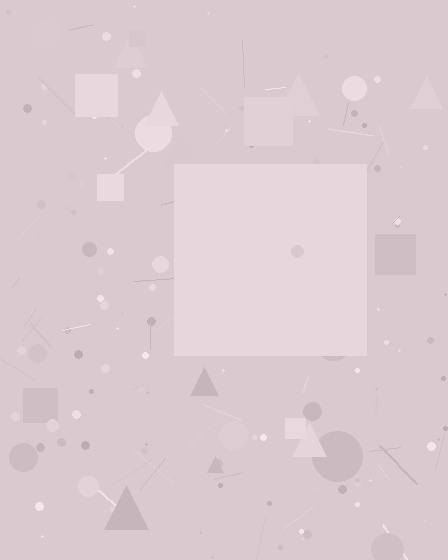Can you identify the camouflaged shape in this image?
The camouflaged shape is a square.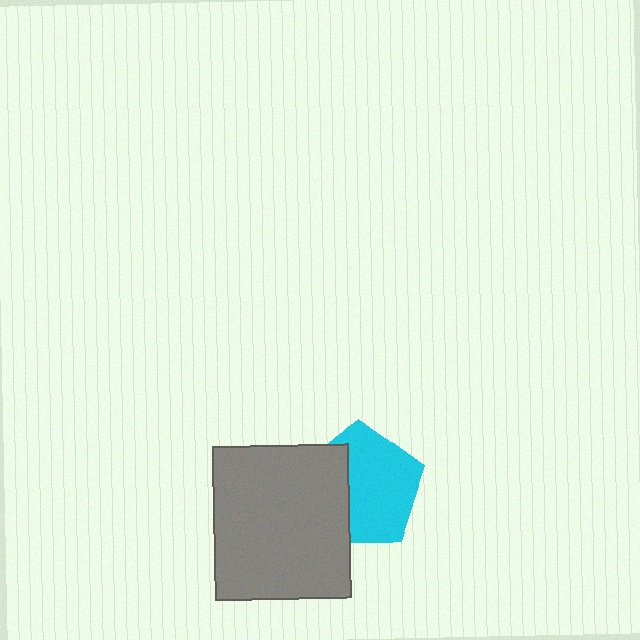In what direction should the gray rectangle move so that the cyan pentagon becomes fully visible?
The gray rectangle should move left. That is the shortest direction to clear the overlap and leave the cyan pentagon fully visible.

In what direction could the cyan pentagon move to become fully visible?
The cyan pentagon could move right. That would shift it out from behind the gray rectangle entirely.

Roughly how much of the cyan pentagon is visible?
About half of it is visible (roughly 64%).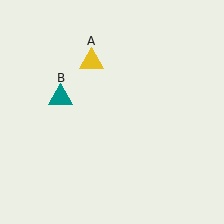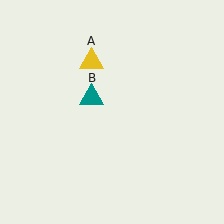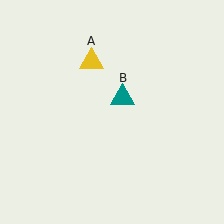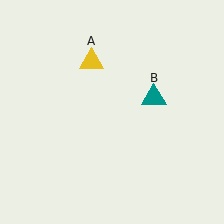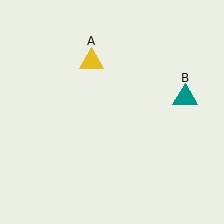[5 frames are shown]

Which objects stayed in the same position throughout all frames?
Yellow triangle (object A) remained stationary.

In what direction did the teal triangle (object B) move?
The teal triangle (object B) moved right.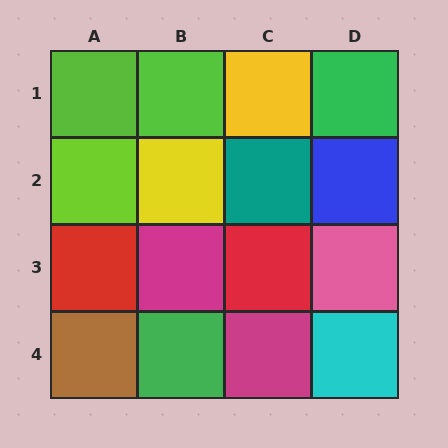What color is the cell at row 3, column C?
Red.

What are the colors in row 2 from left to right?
Lime, yellow, teal, blue.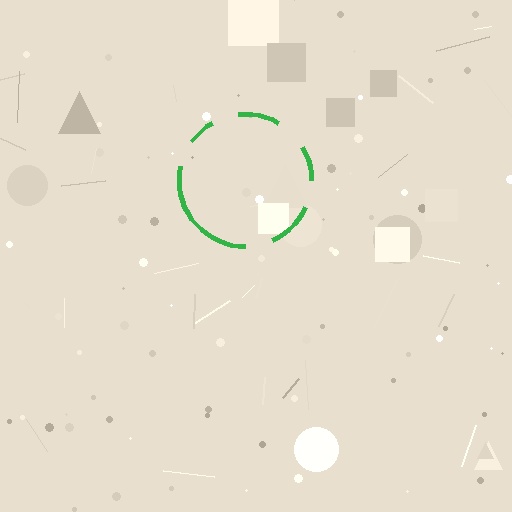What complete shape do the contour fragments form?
The contour fragments form a circle.